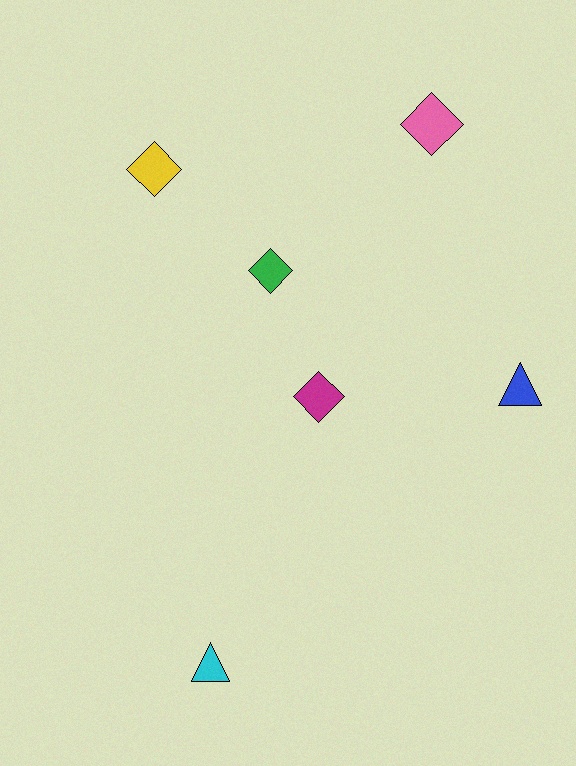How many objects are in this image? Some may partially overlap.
There are 6 objects.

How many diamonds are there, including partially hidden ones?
There are 4 diamonds.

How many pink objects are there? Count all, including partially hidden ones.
There is 1 pink object.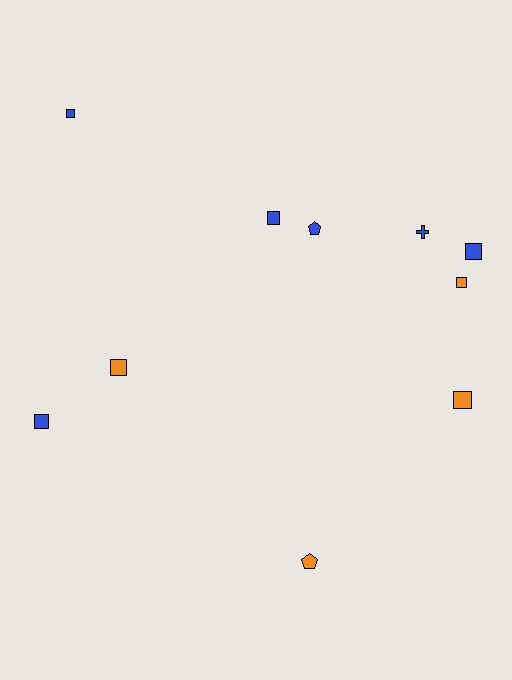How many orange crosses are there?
There are no orange crosses.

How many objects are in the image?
There are 10 objects.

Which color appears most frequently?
Blue, with 6 objects.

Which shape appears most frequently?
Square, with 7 objects.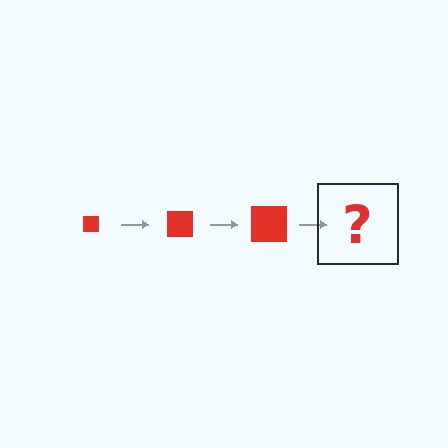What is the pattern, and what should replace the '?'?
The pattern is that the square gets progressively larger each step. The '?' should be a red square, larger than the previous one.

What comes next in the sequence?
The next element should be a red square, larger than the previous one.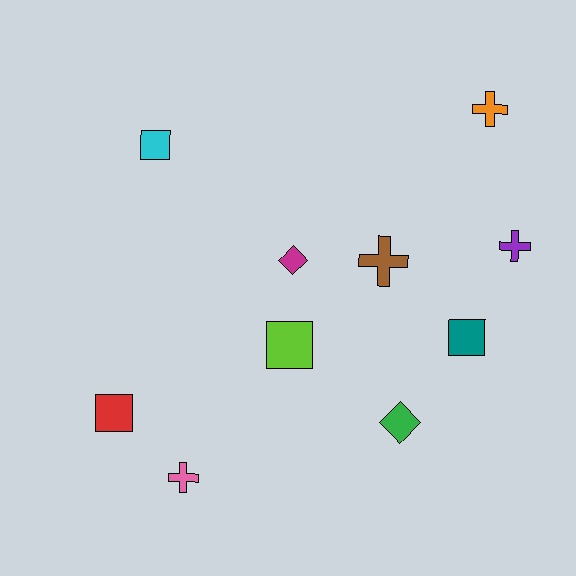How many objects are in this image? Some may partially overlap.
There are 10 objects.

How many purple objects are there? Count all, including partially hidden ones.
There is 1 purple object.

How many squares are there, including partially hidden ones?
There are 4 squares.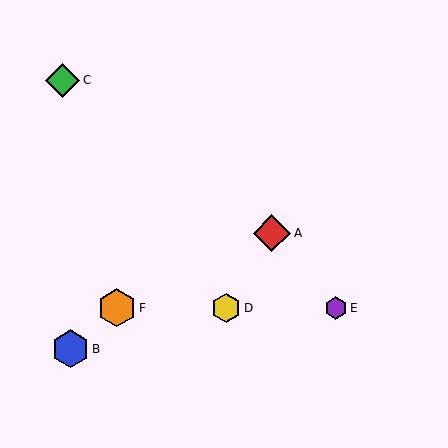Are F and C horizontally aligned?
No, F is at y≈308 and C is at y≈80.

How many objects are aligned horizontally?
3 objects (D, E, F) are aligned horizontally.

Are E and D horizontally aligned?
Yes, both are at y≈308.